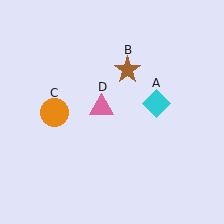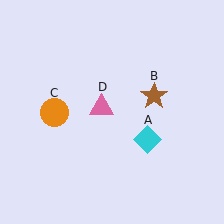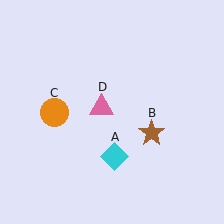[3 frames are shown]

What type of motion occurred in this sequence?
The cyan diamond (object A), brown star (object B) rotated clockwise around the center of the scene.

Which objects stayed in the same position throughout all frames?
Orange circle (object C) and pink triangle (object D) remained stationary.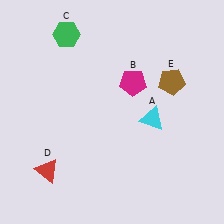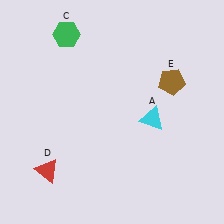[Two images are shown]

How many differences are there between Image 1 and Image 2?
There is 1 difference between the two images.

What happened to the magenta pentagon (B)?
The magenta pentagon (B) was removed in Image 2. It was in the top-right area of Image 1.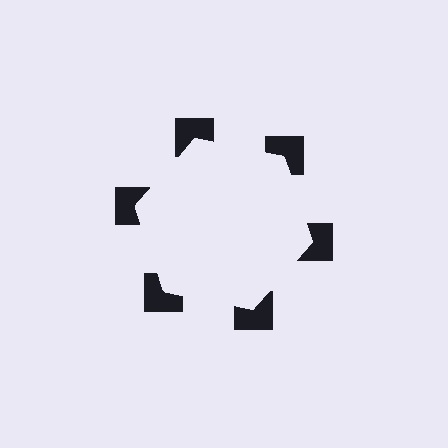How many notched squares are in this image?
There are 6 — one at each vertex of the illusory hexagon.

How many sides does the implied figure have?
6 sides.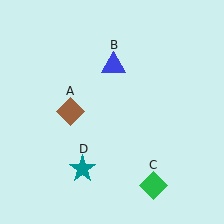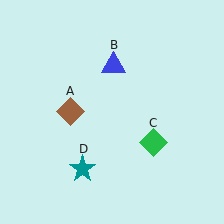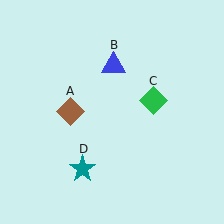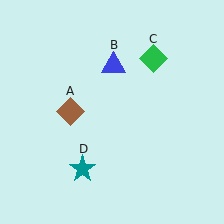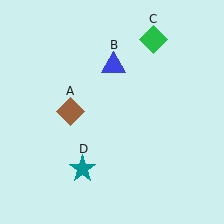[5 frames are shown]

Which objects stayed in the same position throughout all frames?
Brown diamond (object A) and blue triangle (object B) and teal star (object D) remained stationary.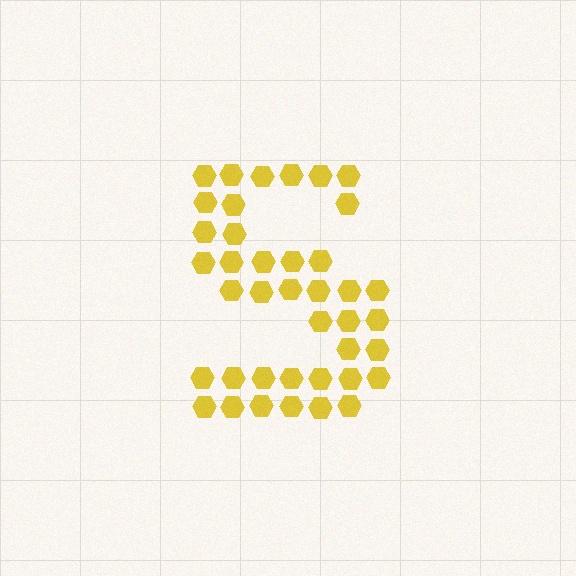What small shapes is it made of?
It is made of small hexagons.